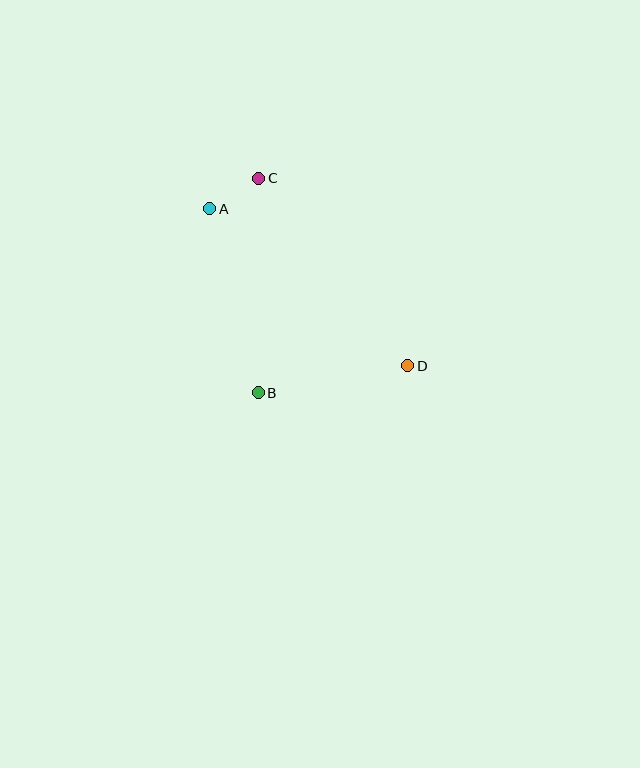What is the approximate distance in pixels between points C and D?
The distance between C and D is approximately 240 pixels.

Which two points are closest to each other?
Points A and C are closest to each other.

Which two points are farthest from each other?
Points A and D are farthest from each other.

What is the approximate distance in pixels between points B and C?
The distance between B and C is approximately 214 pixels.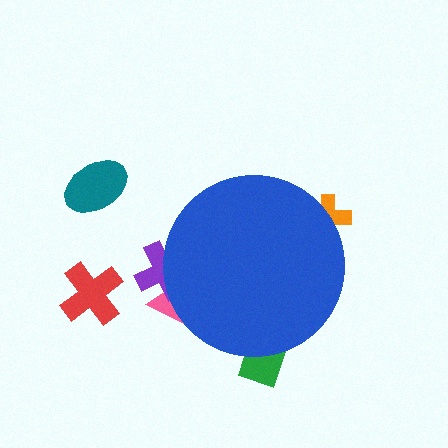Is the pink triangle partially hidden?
Yes, the pink triangle is partially hidden behind the blue circle.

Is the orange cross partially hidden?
Yes, the orange cross is partially hidden behind the blue circle.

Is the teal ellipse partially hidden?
No, the teal ellipse is fully visible.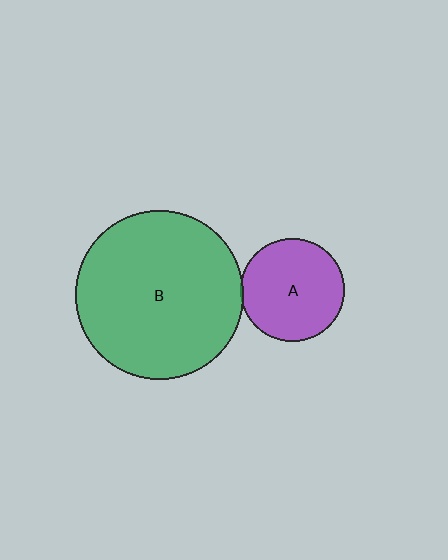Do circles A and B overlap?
Yes.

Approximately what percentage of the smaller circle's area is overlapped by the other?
Approximately 5%.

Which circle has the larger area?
Circle B (green).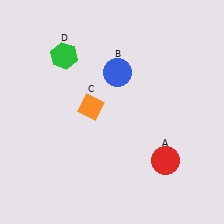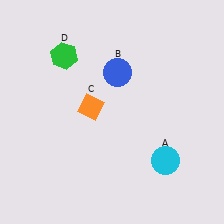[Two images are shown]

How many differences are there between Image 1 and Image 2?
There is 1 difference between the two images.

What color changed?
The circle (A) changed from red in Image 1 to cyan in Image 2.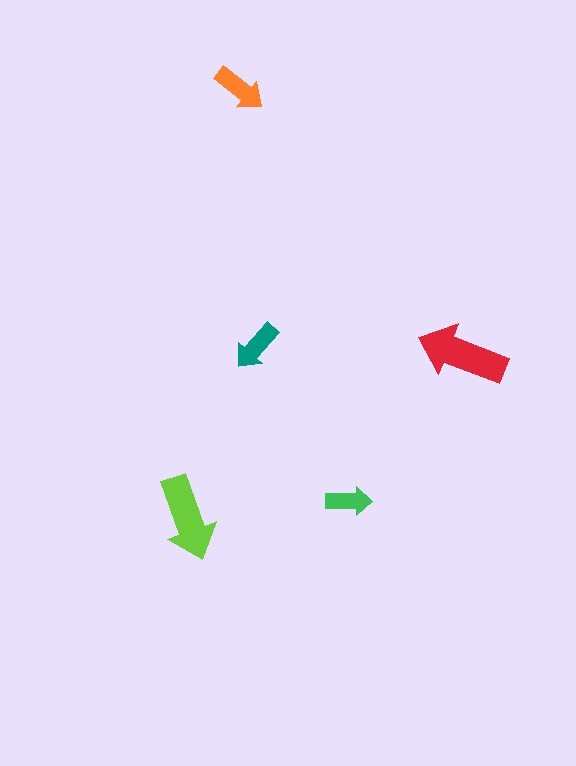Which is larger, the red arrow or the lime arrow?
The red one.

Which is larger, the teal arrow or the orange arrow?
The orange one.